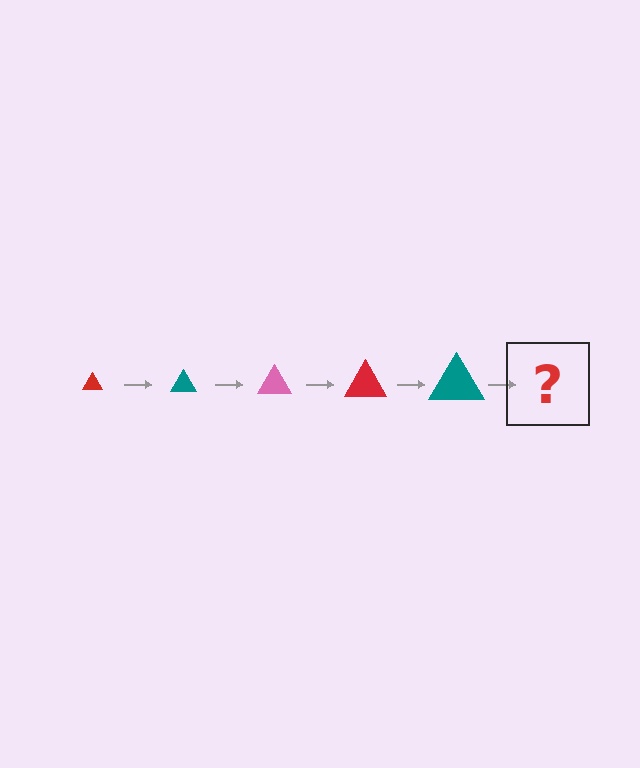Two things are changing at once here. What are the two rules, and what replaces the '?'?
The two rules are that the triangle grows larger each step and the color cycles through red, teal, and pink. The '?' should be a pink triangle, larger than the previous one.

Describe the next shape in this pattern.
It should be a pink triangle, larger than the previous one.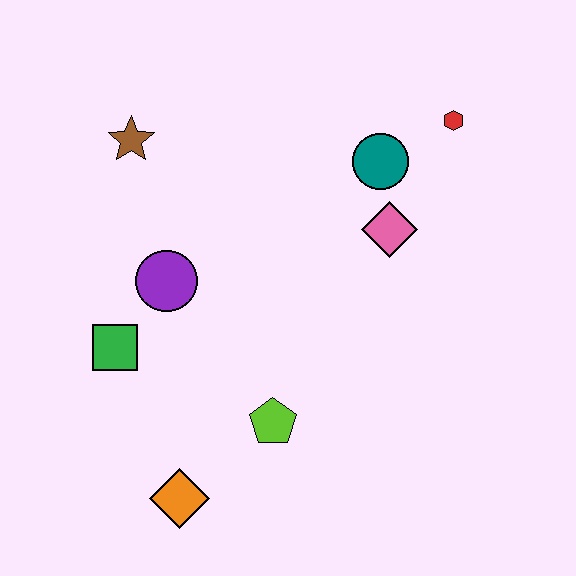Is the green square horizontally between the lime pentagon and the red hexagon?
No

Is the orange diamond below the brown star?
Yes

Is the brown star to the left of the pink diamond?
Yes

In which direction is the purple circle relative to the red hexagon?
The purple circle is to the left of the red hexagon.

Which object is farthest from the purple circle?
The red hexagon is farthest from the purple circle.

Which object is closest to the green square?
The purple circle is closest to the green square.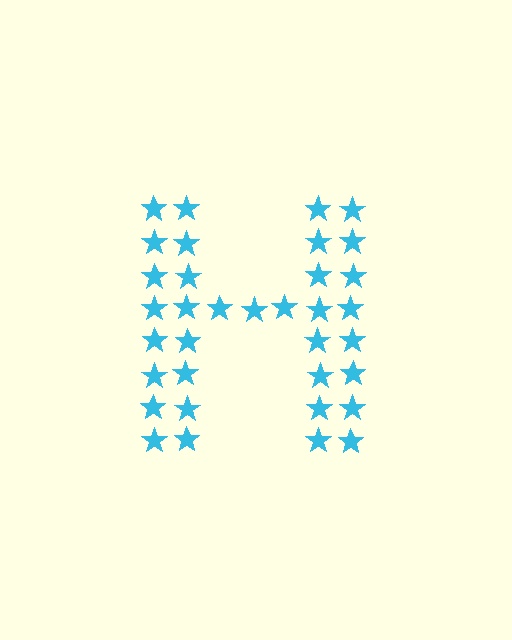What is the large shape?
The large shape is the letter H.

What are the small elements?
The small elements are stars.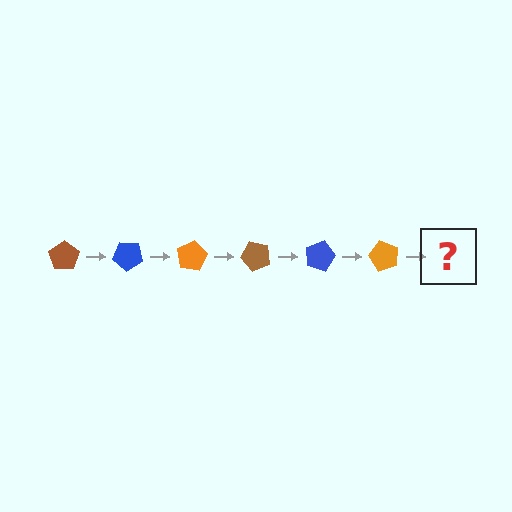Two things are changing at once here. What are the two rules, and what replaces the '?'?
The two rules are that it rotates 40 degrees each step and the color cycles through brown, blue, and orange. The '?' should be a brown pentagon, rotated 240 degrees from the start.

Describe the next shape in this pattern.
It should be a brown pentagon, rotated 240 degrees from the start.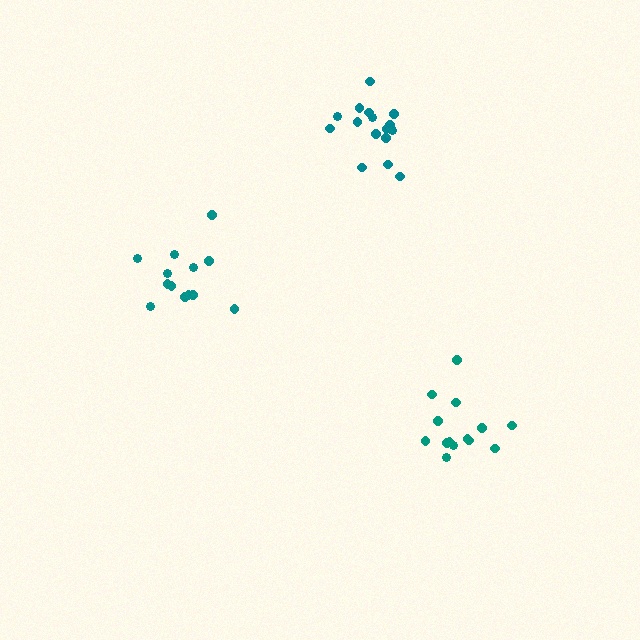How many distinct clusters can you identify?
There are 3 distinct clusters.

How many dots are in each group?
Group 1: 16 dots, Group 2: 14 dots, Group 3: 13 dots (43 total).